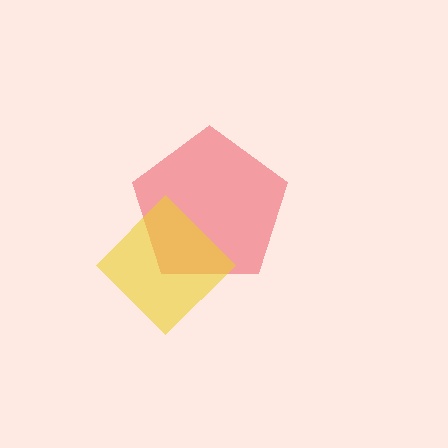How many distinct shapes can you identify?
There are 2 distinct shapes: a red pentagon, a yellow diamond.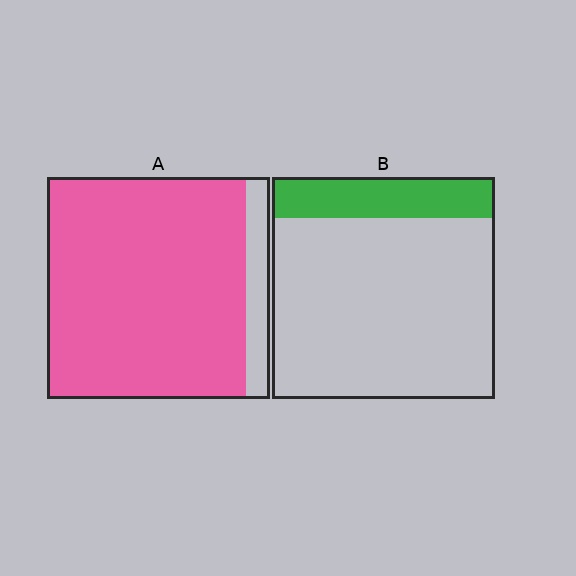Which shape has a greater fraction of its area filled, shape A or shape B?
Shape A.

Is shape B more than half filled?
No.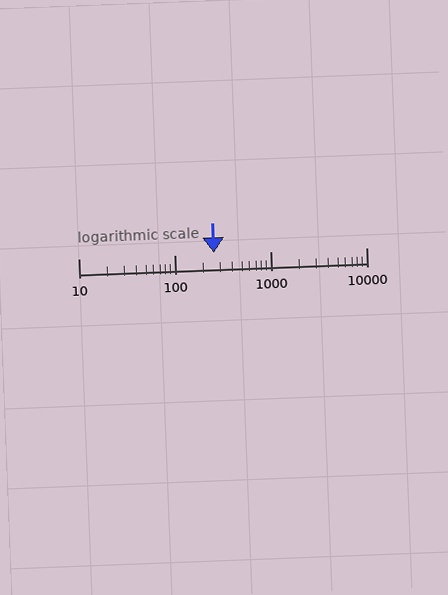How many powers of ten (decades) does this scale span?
The scale spans 3 decades, from 10 to 10000.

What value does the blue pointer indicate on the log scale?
The pointer indicates approximately 260.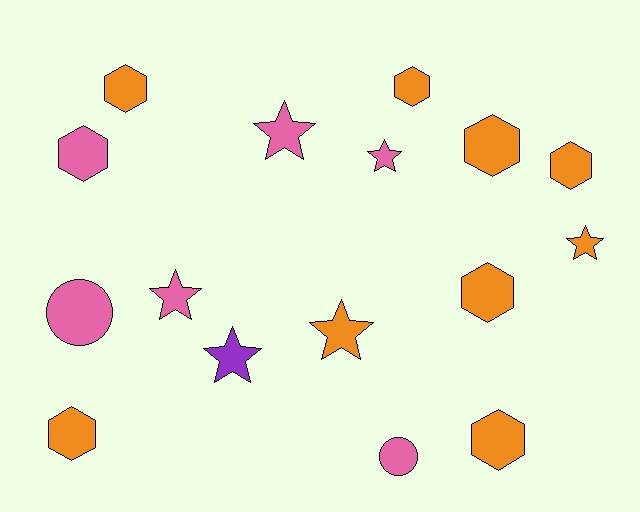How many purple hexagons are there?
There are no purple hexagons.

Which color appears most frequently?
Orange, with 9 objects.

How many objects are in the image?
There are 16 objects.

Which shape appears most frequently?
Hexagon, with 8 objects.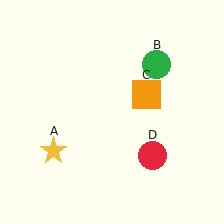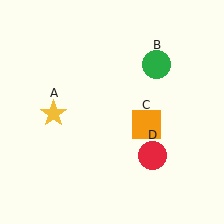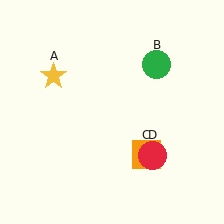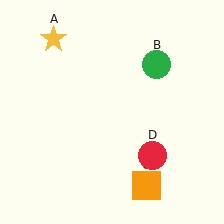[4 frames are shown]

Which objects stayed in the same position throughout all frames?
Green circle (object B) and red circle (object D) remained stationary.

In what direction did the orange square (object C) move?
The orange square (object C) moved down.